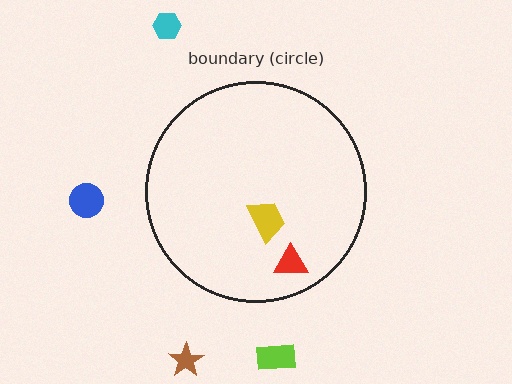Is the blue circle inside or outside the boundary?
Outside.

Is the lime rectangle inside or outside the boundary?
Outside.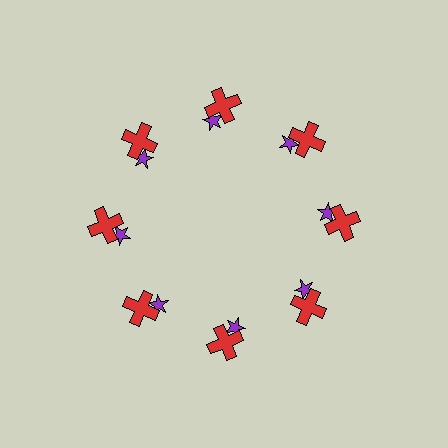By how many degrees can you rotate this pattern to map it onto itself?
The pattern maps onto itself every 45 degrees of rotation.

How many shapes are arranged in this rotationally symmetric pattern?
There are 16 shapes, arranged in 8 groups of 2.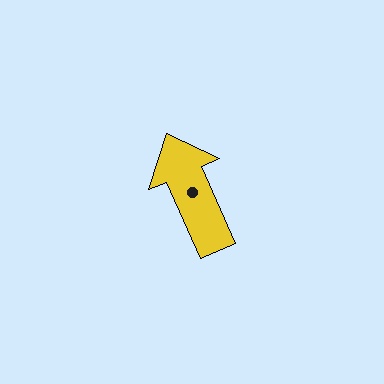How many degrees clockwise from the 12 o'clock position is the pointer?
Approximately 336 degrees.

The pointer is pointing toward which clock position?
Roughly 11 o'clock.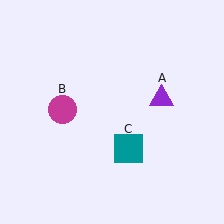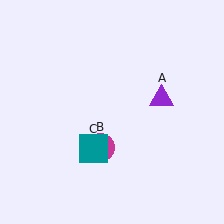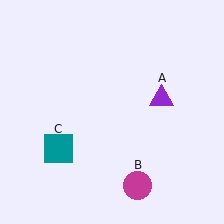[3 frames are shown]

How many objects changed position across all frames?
2 objects changed position: magenta circle (object B), teal square (object C).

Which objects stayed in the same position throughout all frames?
Purple triangle (object A) remained stationary.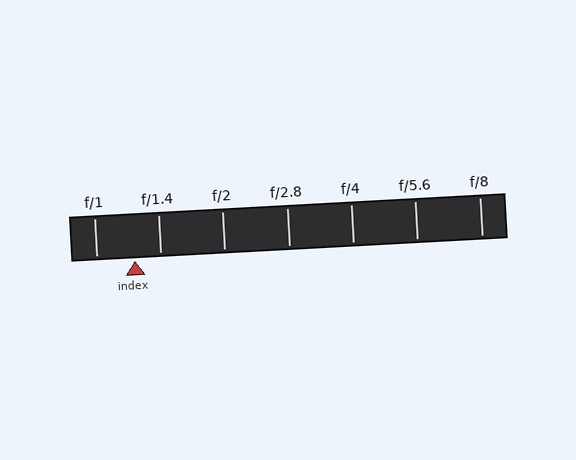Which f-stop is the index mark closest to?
The index mark is closest to f/1.4.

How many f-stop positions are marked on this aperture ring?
There are 7 f-stop positions marked.